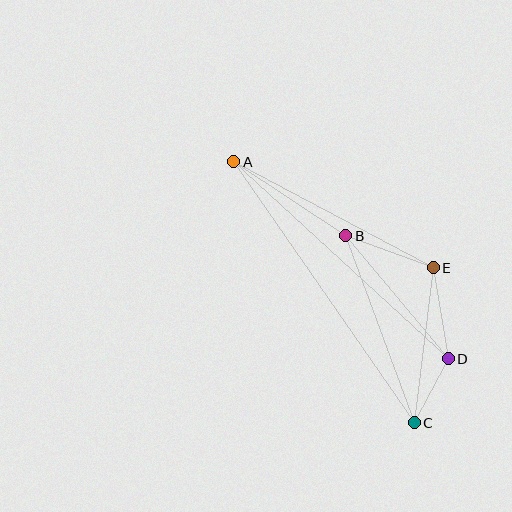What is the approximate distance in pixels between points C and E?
The distance between C and E is approximately 156 pixels.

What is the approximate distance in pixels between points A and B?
The distance between A and B is approximately 135 pixels.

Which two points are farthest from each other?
Points A and C are farthest from each other.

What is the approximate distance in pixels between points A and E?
The distance between A and E is approximately 226 pixels.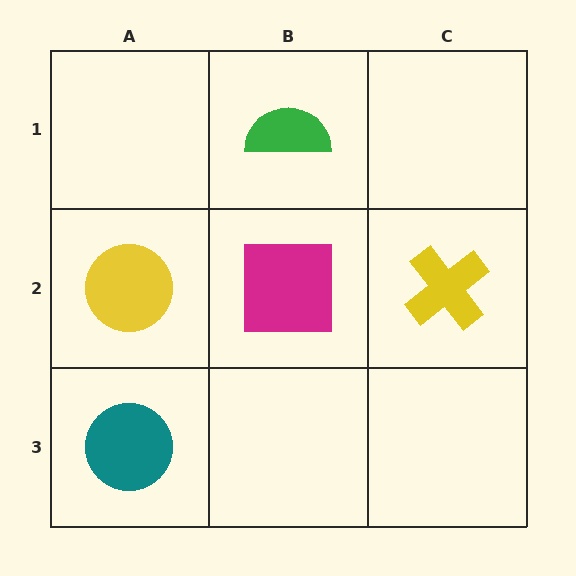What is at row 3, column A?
A teal circle.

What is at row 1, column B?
A green semicircle.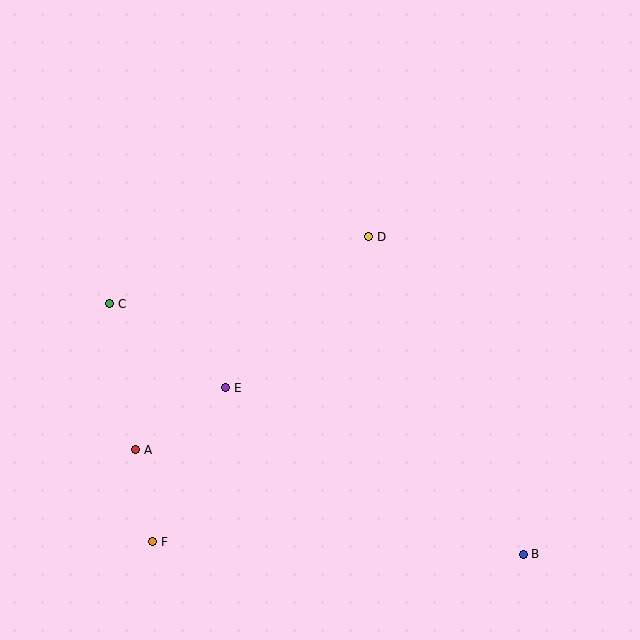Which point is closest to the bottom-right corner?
Point B is closest to the bottom-right corner.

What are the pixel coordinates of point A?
Point A is at (136, 450).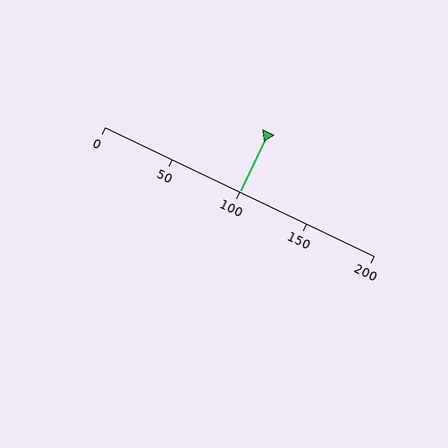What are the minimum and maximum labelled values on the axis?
The axis runs from 0 to 200.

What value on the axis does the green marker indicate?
The marker indicates approximately 100.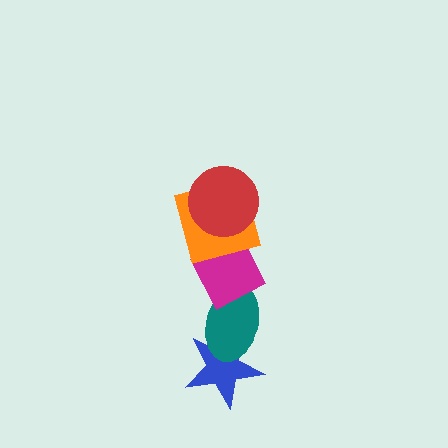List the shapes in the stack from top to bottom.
From top to bottom: the red circle, the orange square, the magenta diamond, the teal ellipse, the blue star.